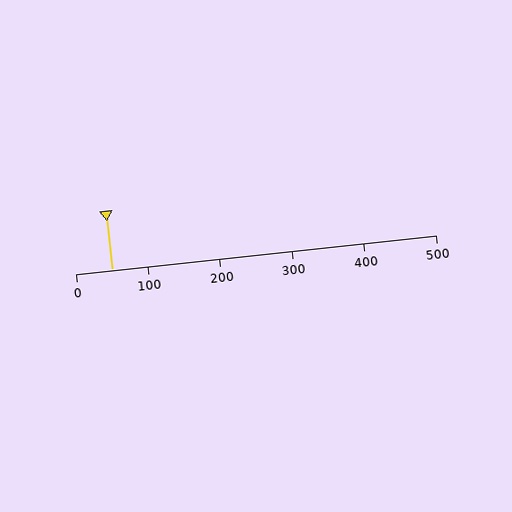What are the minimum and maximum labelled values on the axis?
The axis runs from 0 to 500.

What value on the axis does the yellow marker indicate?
The marker indicates approximately 50.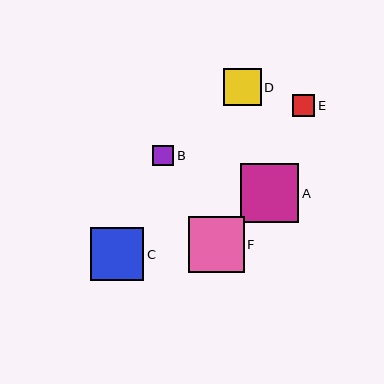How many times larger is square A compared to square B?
Square A is approximately 2.8 times the size of square B.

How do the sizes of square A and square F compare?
Square A and square F are approximately the same size.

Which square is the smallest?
Square B is the smallest with a size of approximately 21 pixels.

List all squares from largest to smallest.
From largest to smallest: A, F, C, D, E, B.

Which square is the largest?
Square A is the largest with a size of approximately 59 pixels.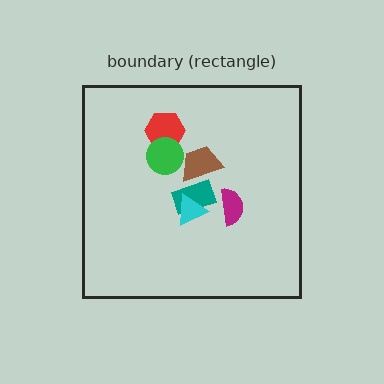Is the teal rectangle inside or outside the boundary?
Inside.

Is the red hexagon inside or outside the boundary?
Inside.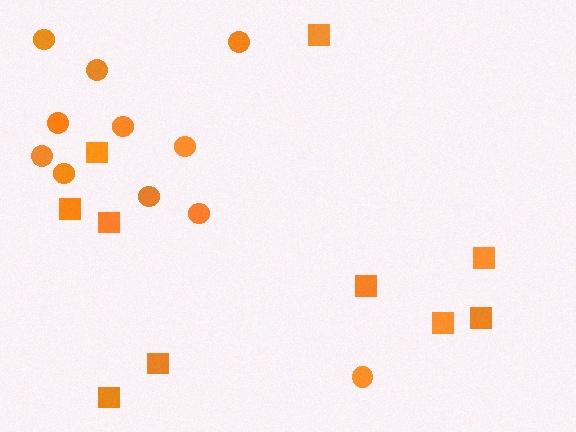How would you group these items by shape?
There are 2 groups: one group of circles (11) and one group of squares (10).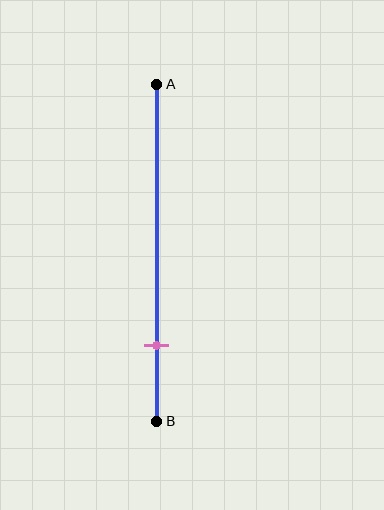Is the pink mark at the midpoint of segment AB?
No, the mark is at about 80% from A, not at the 50% midpoint.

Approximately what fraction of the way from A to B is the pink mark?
The pink mark is approximately 80% of the way from A to B.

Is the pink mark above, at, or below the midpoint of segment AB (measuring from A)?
The pink mark is below the midpoint of segment AB.